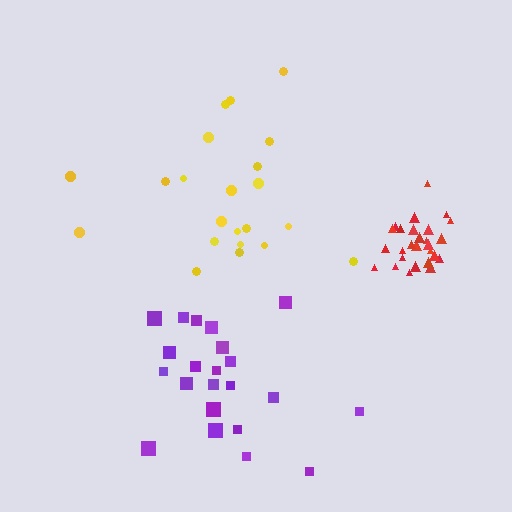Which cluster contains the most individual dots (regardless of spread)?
Red (27).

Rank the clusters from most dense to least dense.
red, purple, yellow.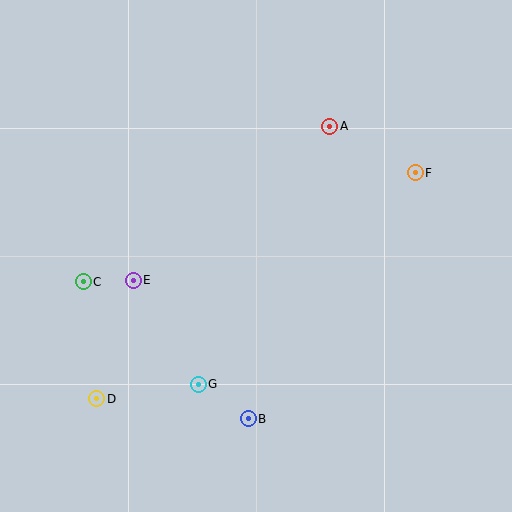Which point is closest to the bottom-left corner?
Point D is closest to the bottom-left corner.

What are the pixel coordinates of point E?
Point E is at (133, 280).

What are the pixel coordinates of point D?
Point D is at (97, 399).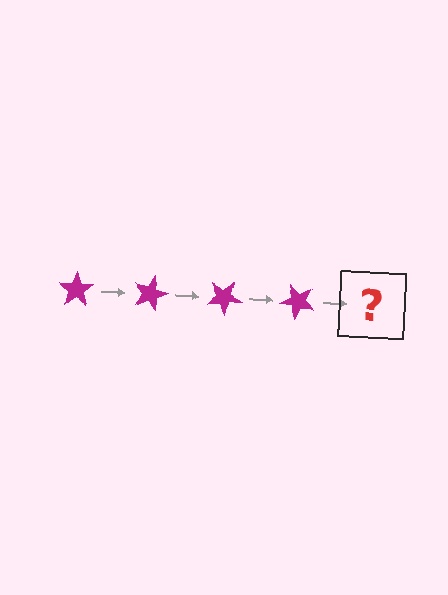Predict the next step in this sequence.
The next step is a magenta star rotated 60 degrees.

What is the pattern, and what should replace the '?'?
The pattern is that the star rotates 15 degrees each step. The '?' should be a magenta star rotated 60 degrees.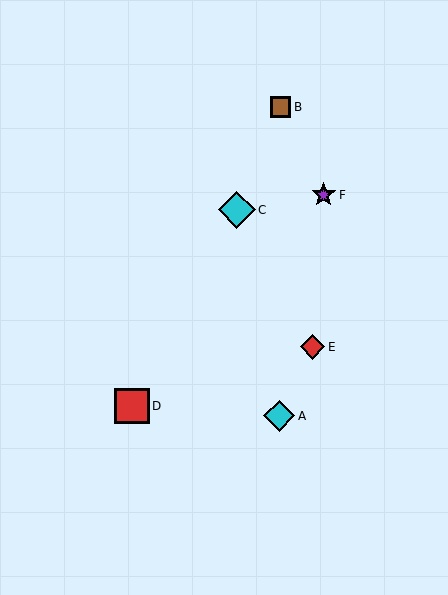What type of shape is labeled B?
Shape B is a brown square.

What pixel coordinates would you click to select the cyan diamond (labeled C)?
Click at (237, 210) to select the cyan diamond C.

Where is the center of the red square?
The center of the red square is at (132, 406).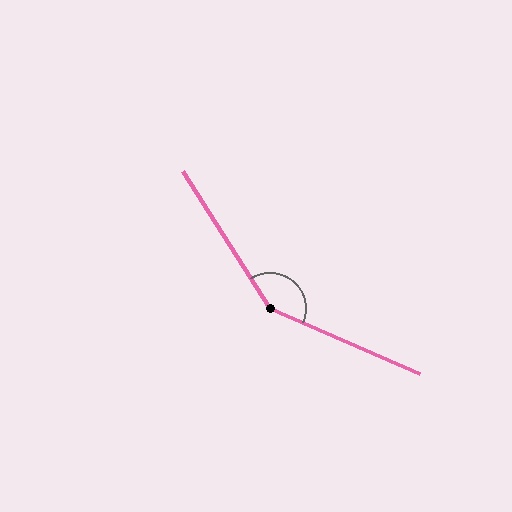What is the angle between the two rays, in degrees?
Approximately 146 degrees.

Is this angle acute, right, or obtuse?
It is obtuse.